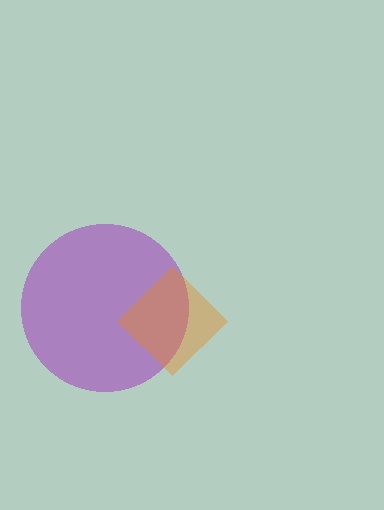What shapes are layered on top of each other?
The layered shapes are: a purple circle, an orange diamond.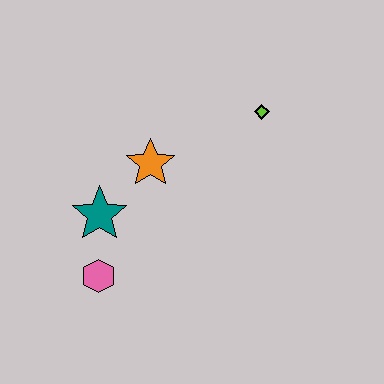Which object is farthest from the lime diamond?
The pink hexagon is farthest from the lime diamond.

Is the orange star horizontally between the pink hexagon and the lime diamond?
Yes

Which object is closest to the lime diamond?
The orange star is closest to the lime diamond.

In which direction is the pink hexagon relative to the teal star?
The pink hexagon is below the teal star.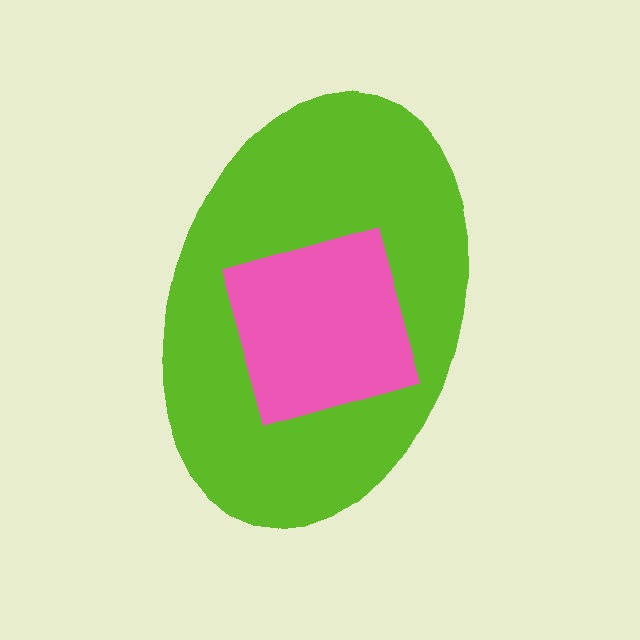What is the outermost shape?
The lime ellipse.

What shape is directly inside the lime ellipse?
The pink diamond.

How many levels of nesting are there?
2.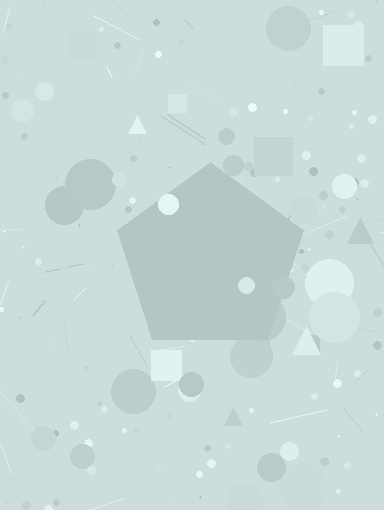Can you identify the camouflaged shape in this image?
The camouflaged shape is a pentagon.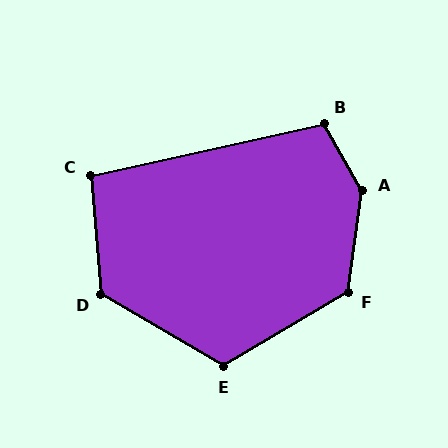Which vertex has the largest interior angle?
A, at approximately 143 degrees.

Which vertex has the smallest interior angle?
C, at approximately 98 degrees.